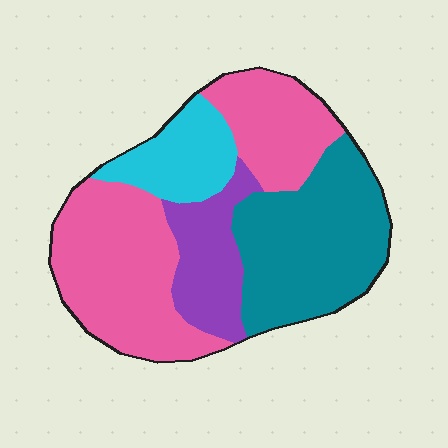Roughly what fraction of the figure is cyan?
Cyan covers 13% of the figure.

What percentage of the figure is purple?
Purple takes up about one eighth (1/8) of the figure.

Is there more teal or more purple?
Teal.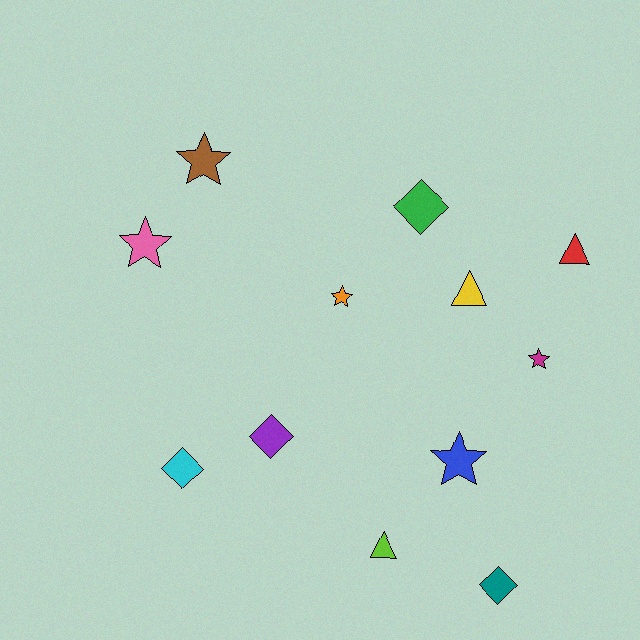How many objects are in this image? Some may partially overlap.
There are 12 objects.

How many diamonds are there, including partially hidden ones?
There are 4 diamonds.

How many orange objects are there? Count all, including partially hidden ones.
There is 1 orange object.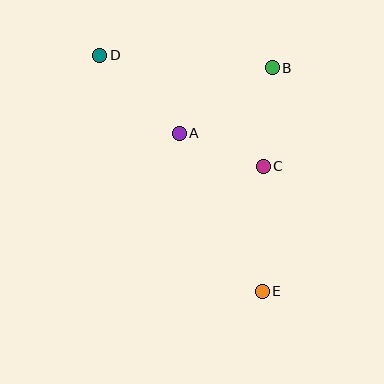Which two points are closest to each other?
Points A and C are closest to each other.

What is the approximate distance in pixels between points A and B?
The distance between A and B is approximately 114 pixels.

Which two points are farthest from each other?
Points D and E are farthest from each other.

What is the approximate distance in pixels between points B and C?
The distance between B and C is approximately 99 pixels.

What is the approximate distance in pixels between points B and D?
The distance between B and D is approximately 173 pixels.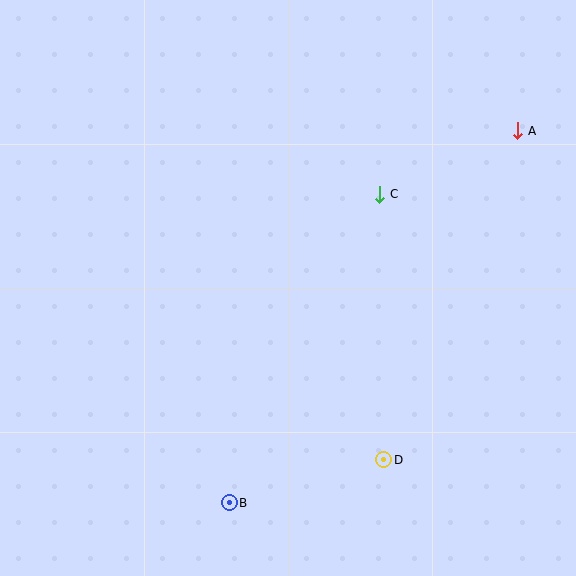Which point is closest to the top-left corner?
Point C is closest to the top-left corner.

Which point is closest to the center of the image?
Point C at (380, 194) is closest to the center.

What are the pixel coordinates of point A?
Point A is at (518, 131).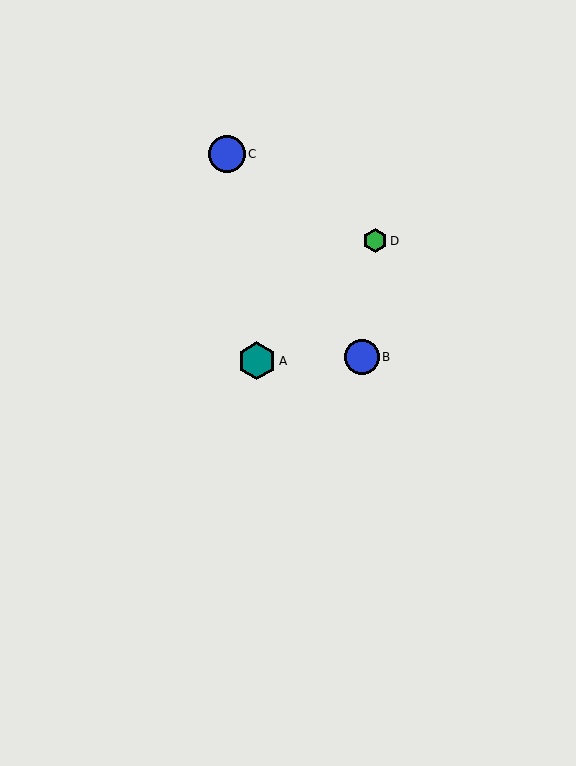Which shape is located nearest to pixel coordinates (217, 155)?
The blue circle (labeled C) at (227, 154) is nearest to that location.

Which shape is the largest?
The teal hexagon (labeled A) is the largest.